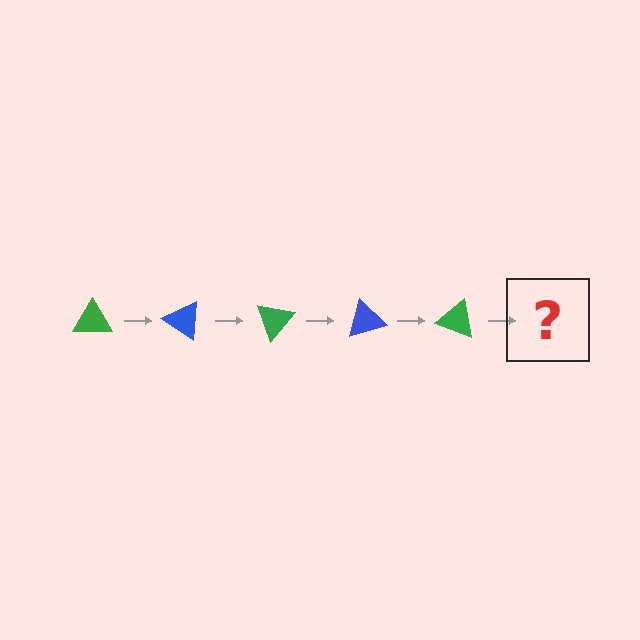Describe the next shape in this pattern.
It should be a blue triangle, rotated 175 degrees from the start.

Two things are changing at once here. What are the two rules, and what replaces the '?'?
The two rules are that it rotates 35 degrees each step and the color cycles through green and blue. The '?' should be a blue triangle, rotated 175 degrees from the start.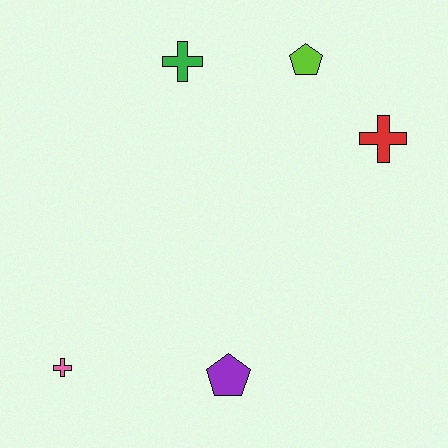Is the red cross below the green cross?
Yes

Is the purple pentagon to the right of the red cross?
No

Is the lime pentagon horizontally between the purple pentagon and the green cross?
No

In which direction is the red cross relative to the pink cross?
The red cross is to the right of the pink cross.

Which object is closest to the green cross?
The lime pentagon is closest to the green cross.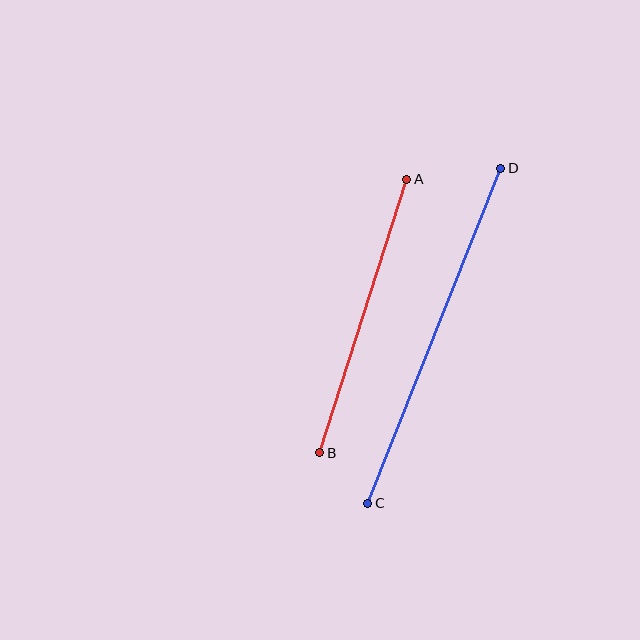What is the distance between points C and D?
The distance is approximately 361 pixels.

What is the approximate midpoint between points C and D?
The midpoint is at approximately (434, 336) pixels.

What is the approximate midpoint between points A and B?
The midpoint is at approximately (363, 316) pixels.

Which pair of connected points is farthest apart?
Points C and D are farthest apart.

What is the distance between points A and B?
The distance is approximately 287 pixels.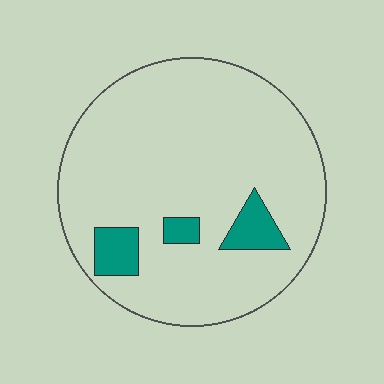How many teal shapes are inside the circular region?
3.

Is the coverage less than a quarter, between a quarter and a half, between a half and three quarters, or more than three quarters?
Less than a quarter.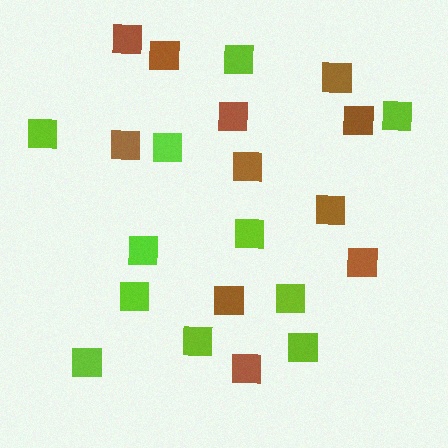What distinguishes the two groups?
There are 2 groups: one group of lime squares (11) and one group of brown squares (11).